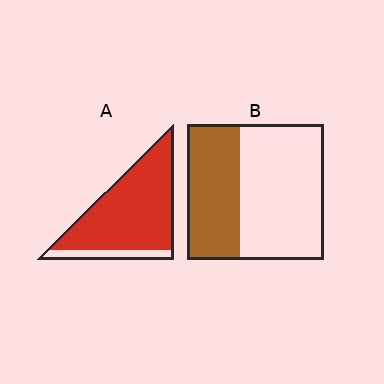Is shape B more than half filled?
No.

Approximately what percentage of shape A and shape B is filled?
A is approximately 85% and B is approximately 40%.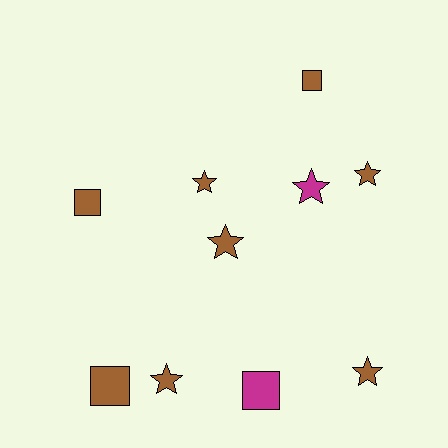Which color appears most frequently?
Brown, with 8 objects.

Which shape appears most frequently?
Star, with 6 objects.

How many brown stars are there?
There are 5 brown stars.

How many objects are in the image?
There are 10 objects.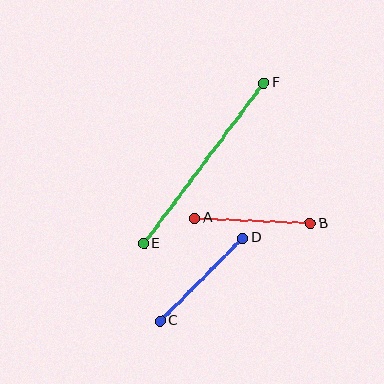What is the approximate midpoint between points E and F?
The midpoint is at approximately (204, 163) pixels.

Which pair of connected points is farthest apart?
Points E and F are farthest apart.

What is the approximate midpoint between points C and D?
The midpoint is at approximately (202, 279) pixels.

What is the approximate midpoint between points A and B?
The midpoint is at approximately (253, 221) pixels.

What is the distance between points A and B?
The distance is approximately 115 pixels.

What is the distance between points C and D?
The distance is approximately 117 pixels.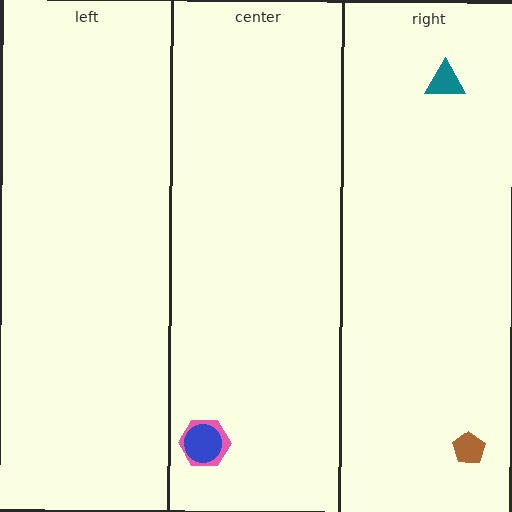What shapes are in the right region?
The teal triangle, the brown pentagon.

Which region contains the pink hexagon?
The center region.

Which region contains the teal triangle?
The right region.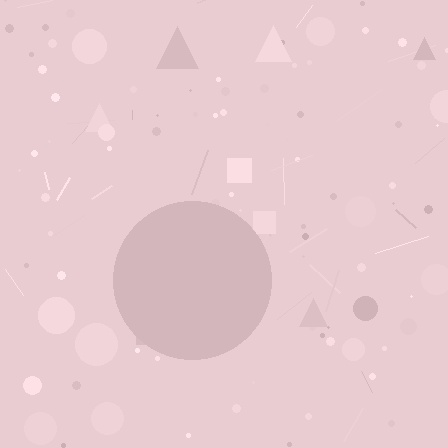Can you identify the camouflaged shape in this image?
The camouflaged shape is a circle.